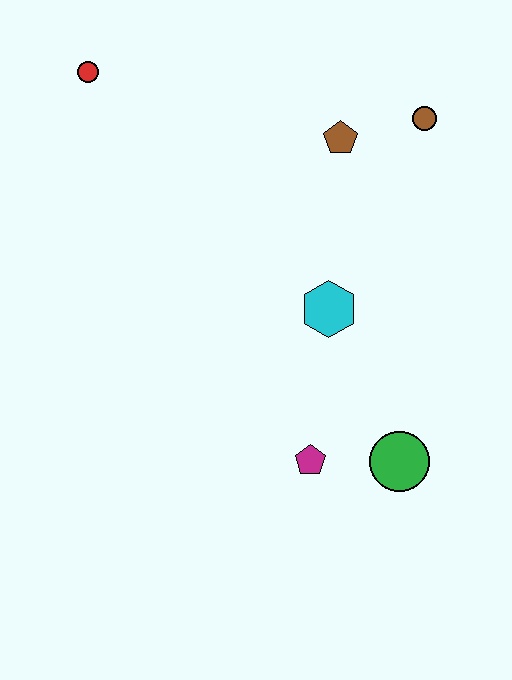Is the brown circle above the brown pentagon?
Yes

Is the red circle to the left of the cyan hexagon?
Yes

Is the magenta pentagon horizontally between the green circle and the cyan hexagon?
No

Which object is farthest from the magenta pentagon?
The red circle is farthest from the magenta pentagon.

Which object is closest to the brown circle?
The brown pentagon is closest to the brown circle.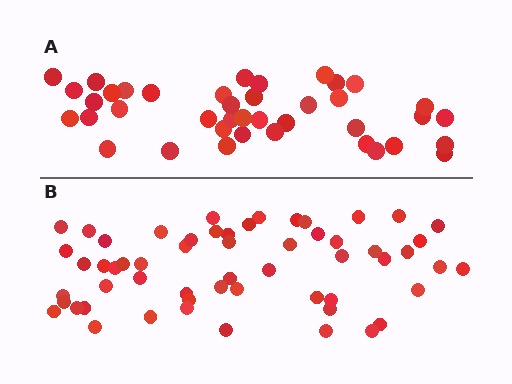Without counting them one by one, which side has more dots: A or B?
Region B (the bottom region) has more dots.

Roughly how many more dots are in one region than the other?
Region B has approximately 15 more dots than region A.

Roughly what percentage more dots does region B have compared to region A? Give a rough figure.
About 40% more.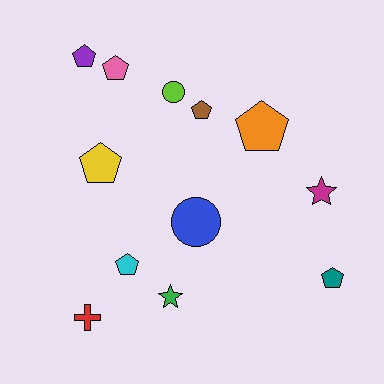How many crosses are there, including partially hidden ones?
There is 1 cross.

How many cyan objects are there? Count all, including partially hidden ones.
There is 1 cyan object.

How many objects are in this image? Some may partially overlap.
There are 12 objects.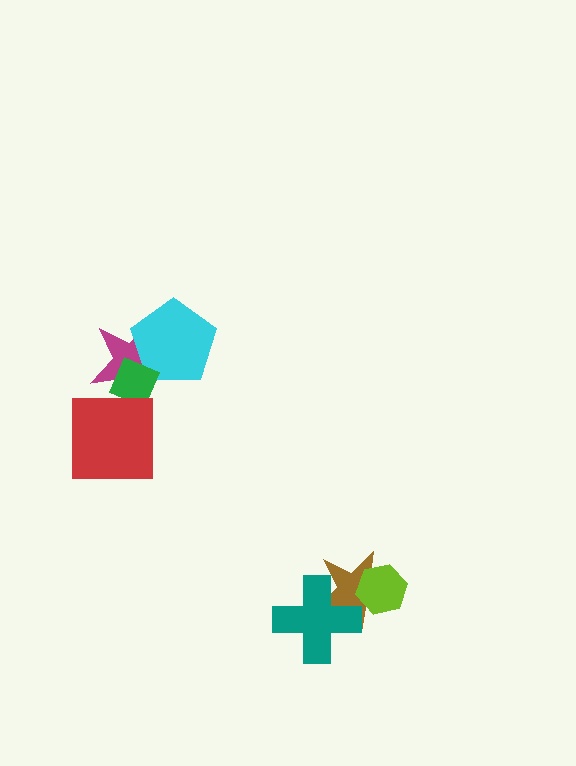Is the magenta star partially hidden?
Yes, it is partially covered by another shape.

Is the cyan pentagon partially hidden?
Yes, it is partially covered by another shape.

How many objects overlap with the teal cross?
1 object overlaps with the teal cross.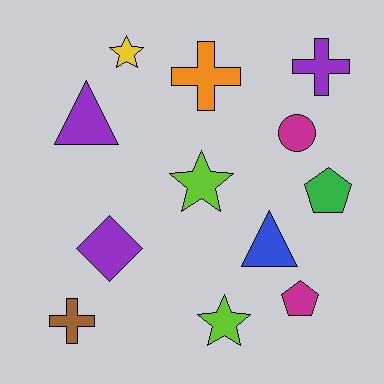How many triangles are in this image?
There are 2 triangles.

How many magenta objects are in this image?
There are 2 magenta objects.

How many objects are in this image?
There are 12 objects.